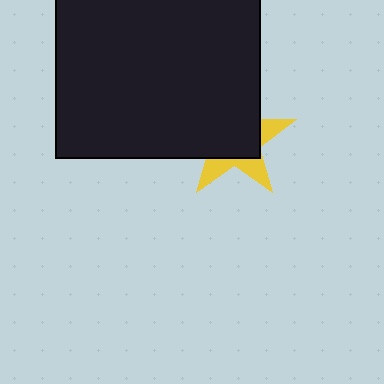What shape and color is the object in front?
The object in front is a black rectangle.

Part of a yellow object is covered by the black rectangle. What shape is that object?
It is a star.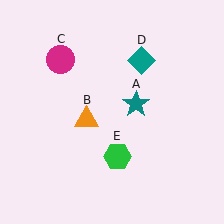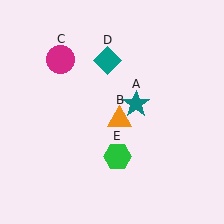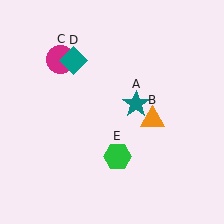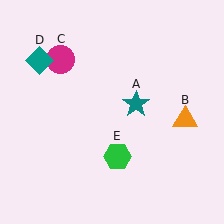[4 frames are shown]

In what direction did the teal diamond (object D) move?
The teal diamond (object D) moved left.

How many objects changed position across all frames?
2 objects changed position: orange triangle (object B), teal diamond (object D).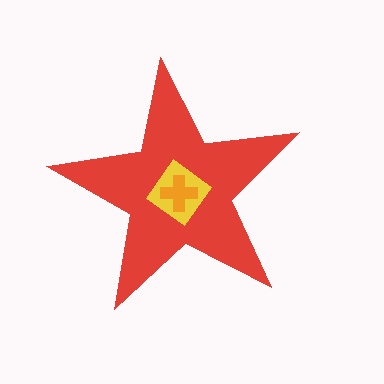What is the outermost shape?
The red star.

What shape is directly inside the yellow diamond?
The orange cross.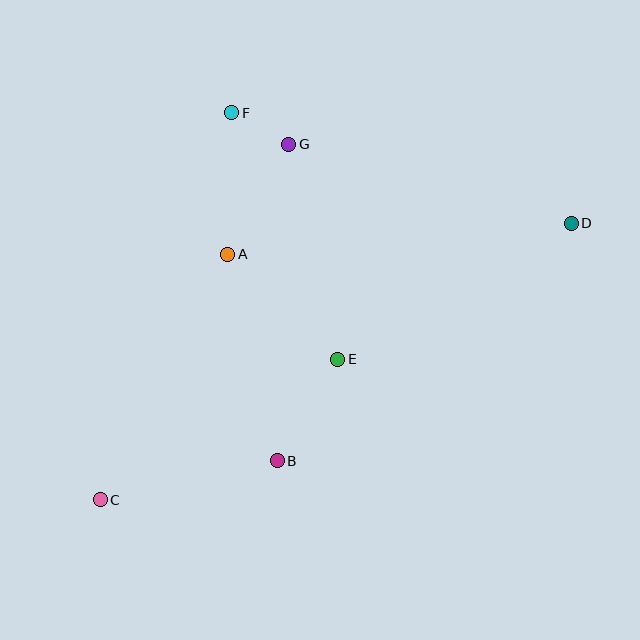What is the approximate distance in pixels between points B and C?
The distance between B and C is approximately 181 pixels.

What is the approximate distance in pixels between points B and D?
The distance between B and D is approximately 378 pixels.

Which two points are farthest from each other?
Points C and D are farthest from each other.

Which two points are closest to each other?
Points F and G are closest to each other.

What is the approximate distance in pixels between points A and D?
The distance between A and D is approximately 345 pixels.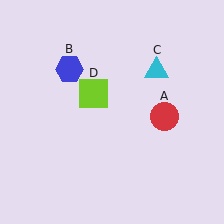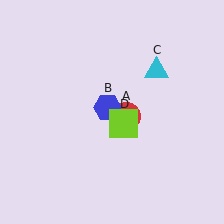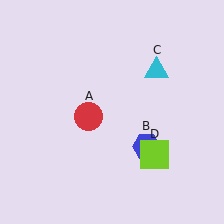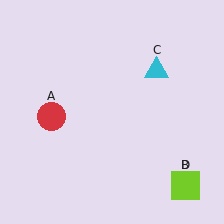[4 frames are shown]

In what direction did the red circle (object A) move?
The red circle (object A) moved left.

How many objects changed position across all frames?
3 objects changed position: red circle (object A), blue hexagon (object B), lime square (object D).